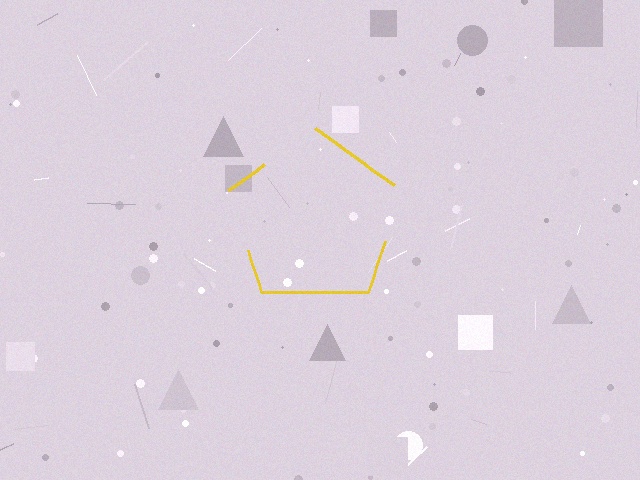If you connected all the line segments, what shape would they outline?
They would outline a pentagon.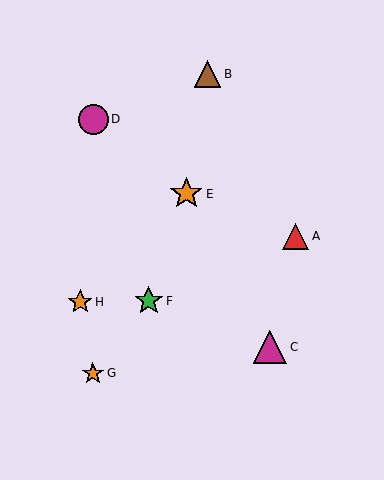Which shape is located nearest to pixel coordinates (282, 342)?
The magenta triangle (labeled C) at (270, 347) is nearest to that location.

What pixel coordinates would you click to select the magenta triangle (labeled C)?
Click at (270, 347) to select the magenta triangle C.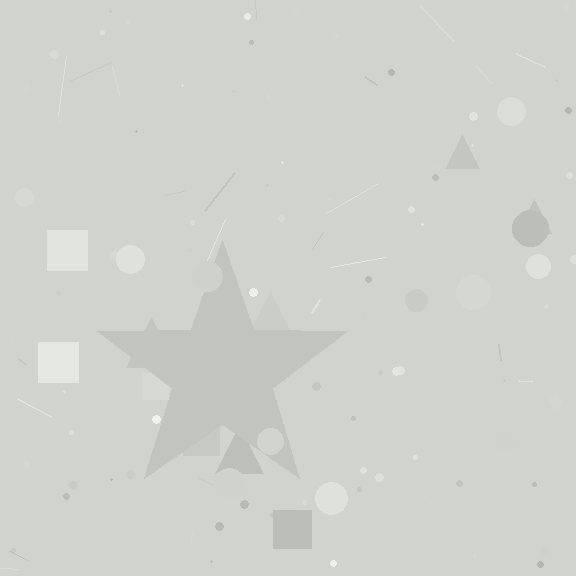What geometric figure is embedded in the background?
A star is embedded in the background.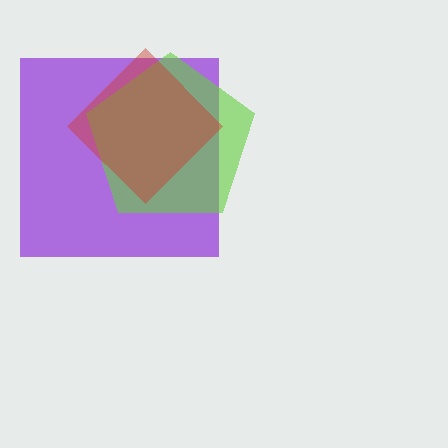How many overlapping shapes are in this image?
There are 3 overlapping shapes in the image.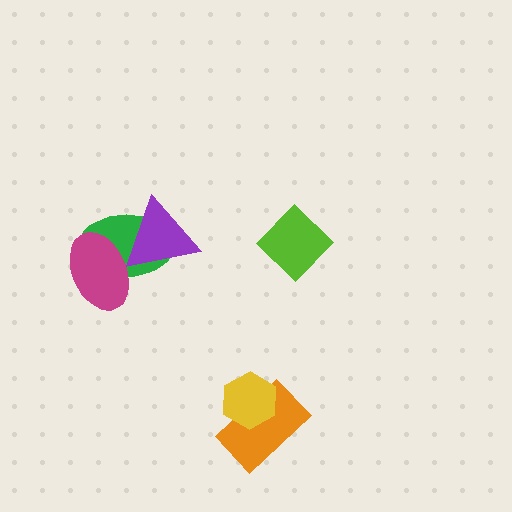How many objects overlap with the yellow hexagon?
1 object overlaps with the yellow hexagon.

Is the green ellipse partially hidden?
Yes, it is partially covered by another shape.